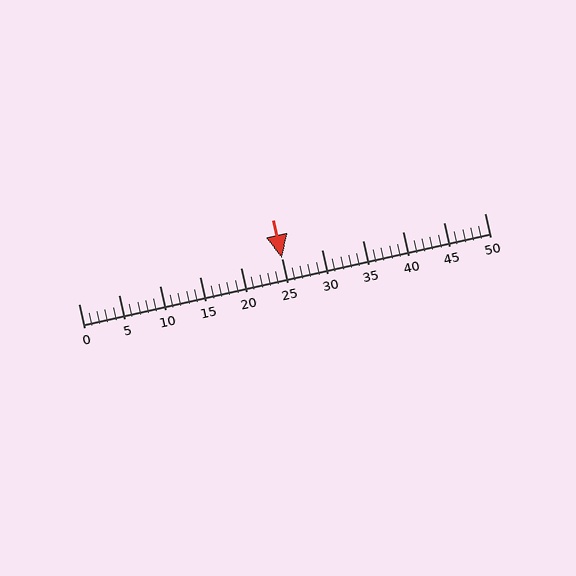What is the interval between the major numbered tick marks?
The major tick marks are spaced 5 units apart.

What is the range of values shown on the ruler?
The ruler shows values from 0 to 50.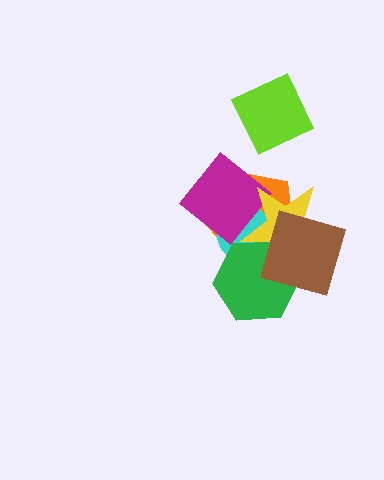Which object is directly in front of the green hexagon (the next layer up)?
The yellow star is directly in front of the green hexagon.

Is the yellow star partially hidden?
Yes, it is partially covered by another shape.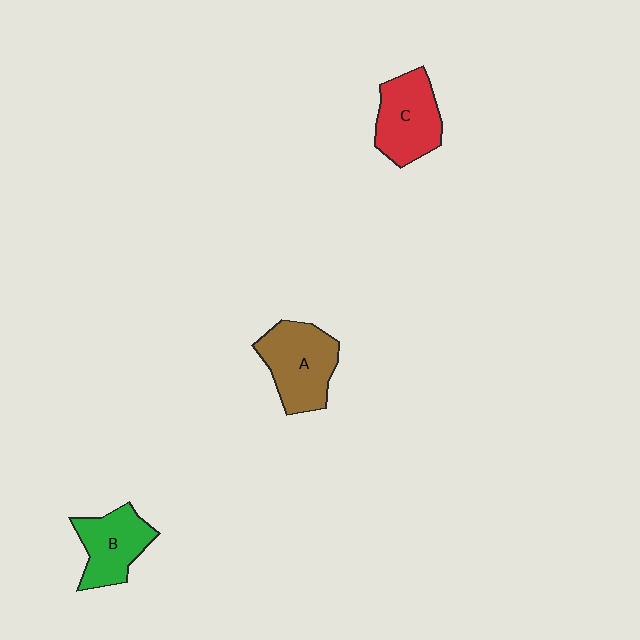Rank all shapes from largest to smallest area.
From largest to smallest: A (brown), C (red), B (green).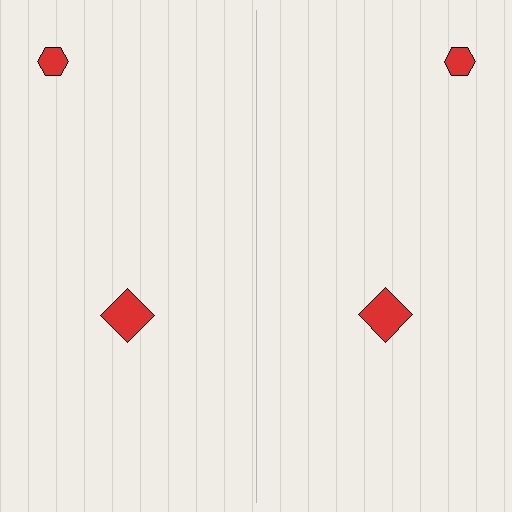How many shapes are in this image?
There are 4 shapes in this image.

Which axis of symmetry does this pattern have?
The pattern has a vertical axis of symmetry running through the center of the image.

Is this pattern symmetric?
Yes, this pattern has bilateral (reflection) symmetry.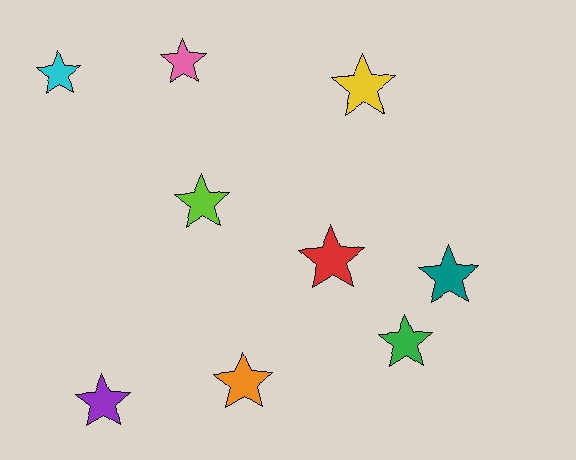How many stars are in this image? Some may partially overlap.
There are 9 stars.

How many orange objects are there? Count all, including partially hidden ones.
There is 1 orange object.